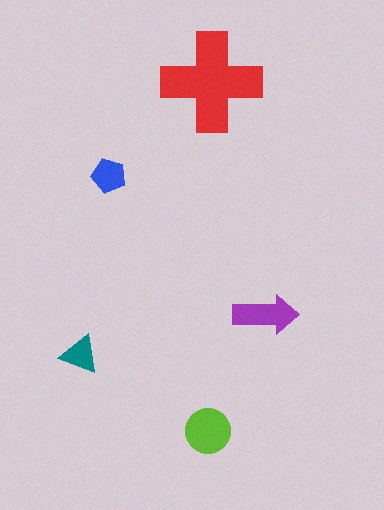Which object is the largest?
The red cross.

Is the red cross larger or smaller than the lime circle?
Larger.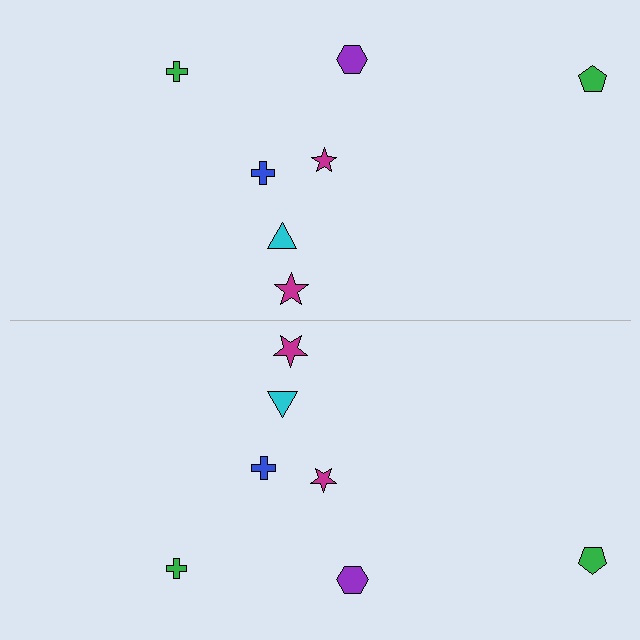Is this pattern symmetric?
Yes, this pattern has bilateral (reflection) symmetry.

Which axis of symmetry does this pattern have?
The pattern has a horizontal axis of symmetry running through the center of the image.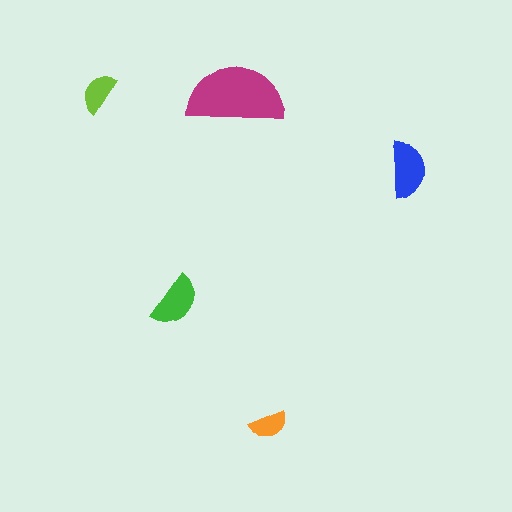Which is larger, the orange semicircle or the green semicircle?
The green one.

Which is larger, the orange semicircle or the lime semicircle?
The lime one.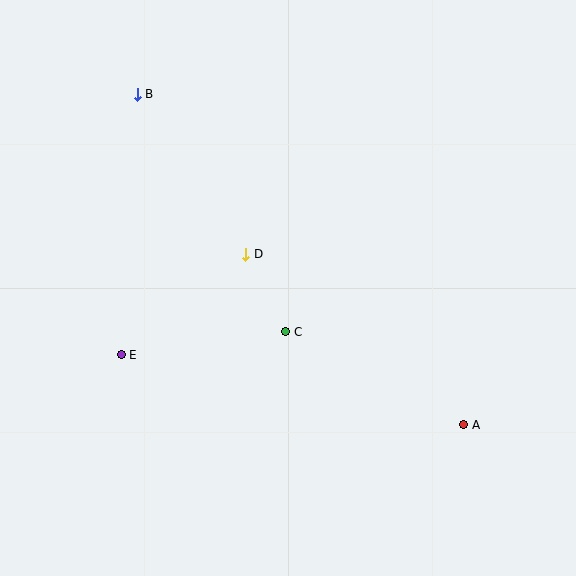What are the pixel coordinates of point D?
Point D is at (246, 255).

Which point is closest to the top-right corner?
Point D is closest to the top-right corner.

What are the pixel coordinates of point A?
Point A is at (464, 425).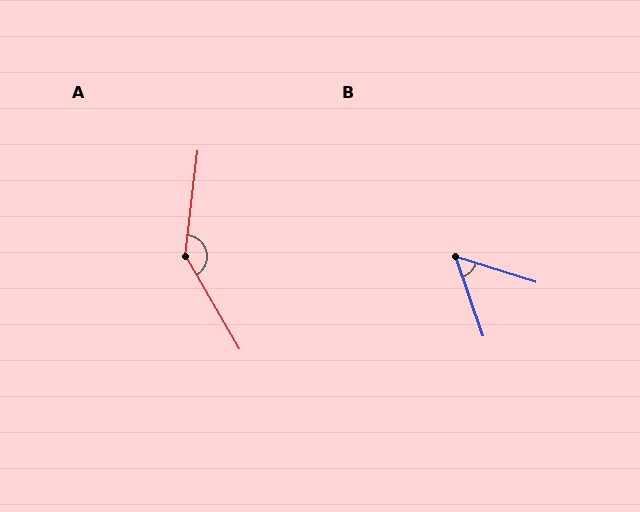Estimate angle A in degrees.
Approximately 143 degrees.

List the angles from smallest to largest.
B (53°), A (143°).